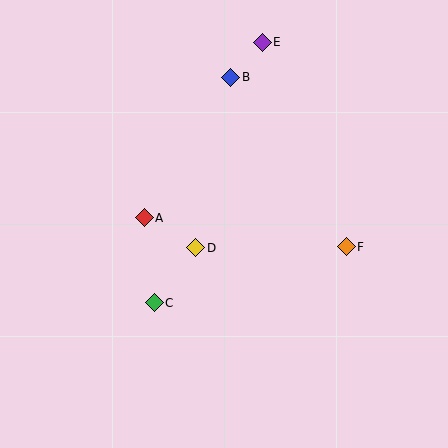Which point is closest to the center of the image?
Point D at (196, 248) is closest to the center.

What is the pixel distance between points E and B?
The distance between E and B is 47 pixels.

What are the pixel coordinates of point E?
Point E is at (262, 42).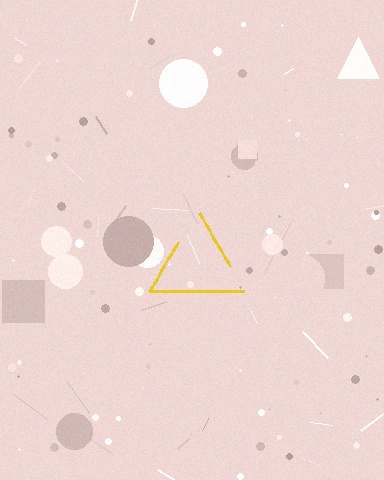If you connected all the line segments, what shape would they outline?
They would outline a triangle.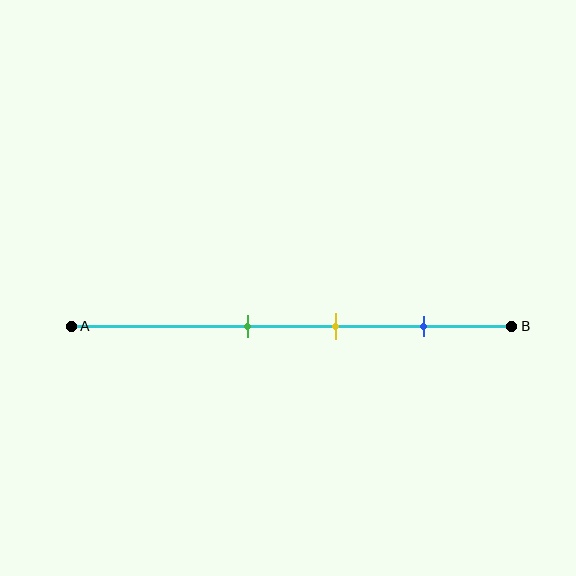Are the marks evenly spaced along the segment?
Yes, the marks are approximately evenly spaced.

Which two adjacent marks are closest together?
The green and yellow marks are the closest adjacent pair.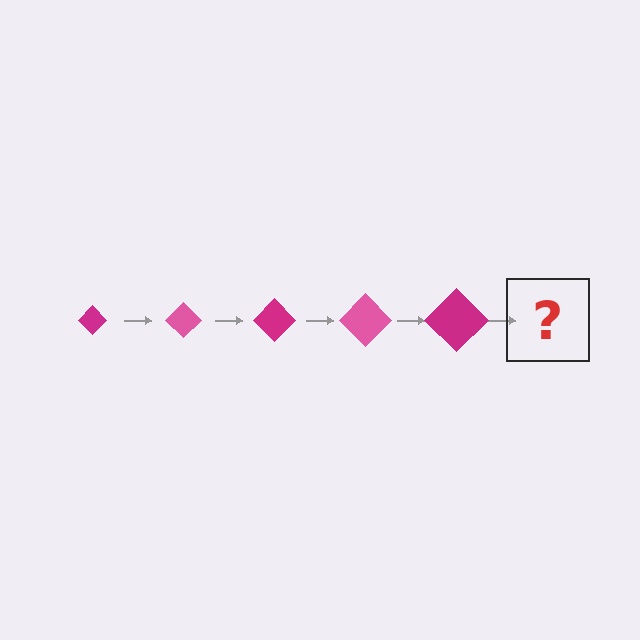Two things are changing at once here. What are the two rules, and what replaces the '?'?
The two rules are that the diamond grows larger each step and the color cycles through magenta and pink. The '?' should be a pink diamond, larger than the previous one.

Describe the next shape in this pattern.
It should be a pink diamond, larger than the previous one.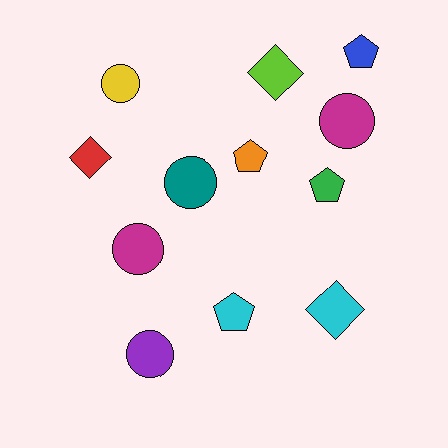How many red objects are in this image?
There is 1 red object.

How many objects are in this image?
There are 12 objects.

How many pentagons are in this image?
There are 4 pentagons.